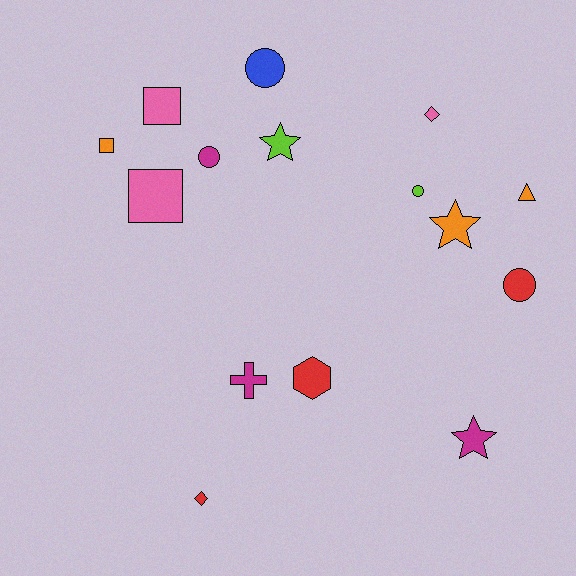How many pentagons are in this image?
There are no pentagons.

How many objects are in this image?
There are 15 objects.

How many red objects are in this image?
There are 3 red objects.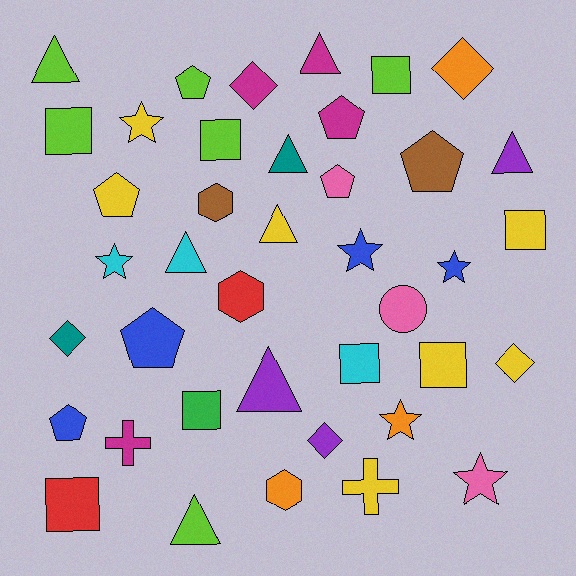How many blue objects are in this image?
There are 4 blue objects.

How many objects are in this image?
There are 40 objects.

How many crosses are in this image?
There are 2 crosses.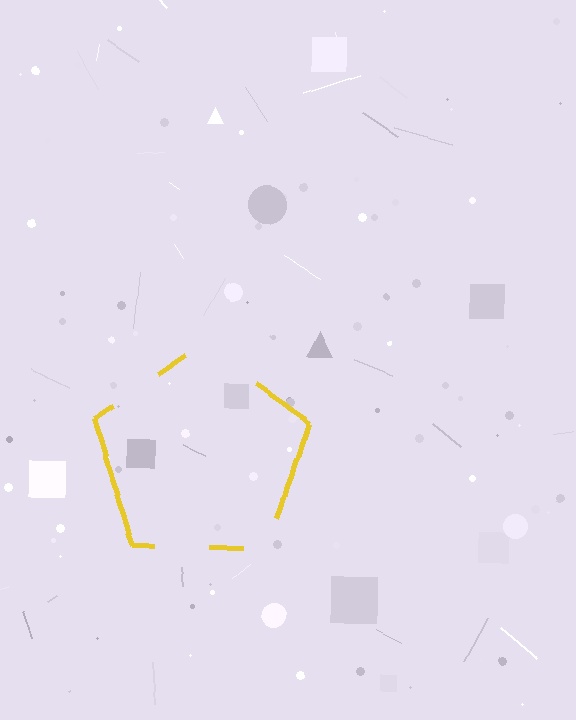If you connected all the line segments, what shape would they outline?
They would outline a pentagon.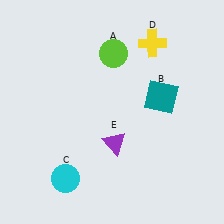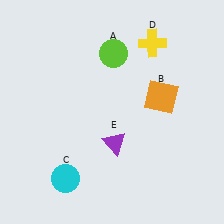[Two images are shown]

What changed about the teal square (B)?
In Image 1, B is teal. In Image 2, it changed to orange.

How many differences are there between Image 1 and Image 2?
There is 1 difference between the two images.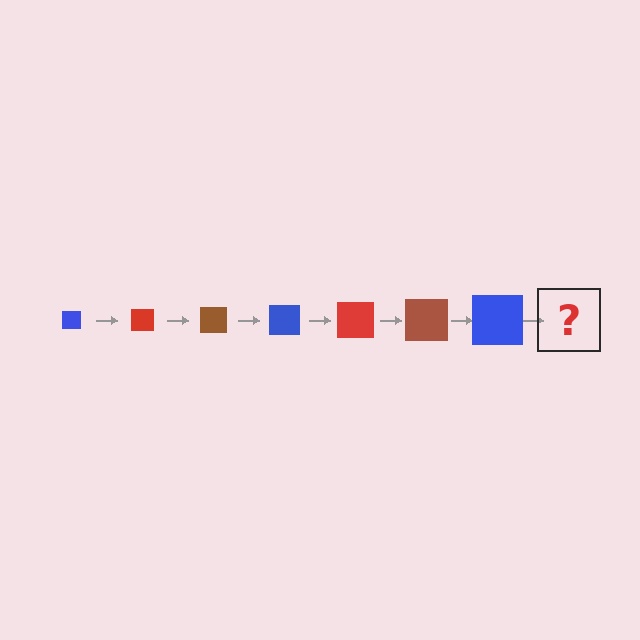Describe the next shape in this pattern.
It should be a red square, larger than the previous one.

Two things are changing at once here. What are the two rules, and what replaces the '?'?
The two rules are that the square grows larger each step and the color cycles through blue, red, and brown. The '?' should be a red square, larger than the previous one.